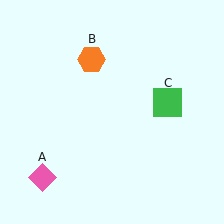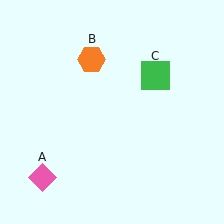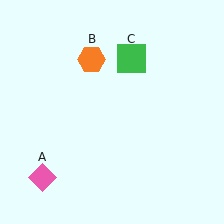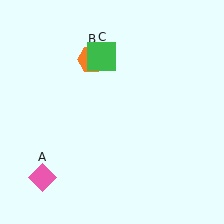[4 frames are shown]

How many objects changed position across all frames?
1 object changed position: green square (object C).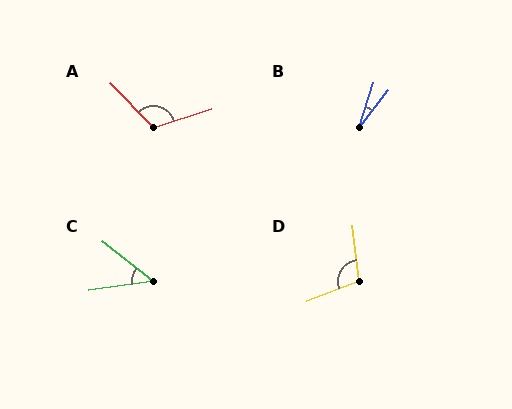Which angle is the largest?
A, at approximately 117 degrees.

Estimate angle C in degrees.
Approximately 46 degrees.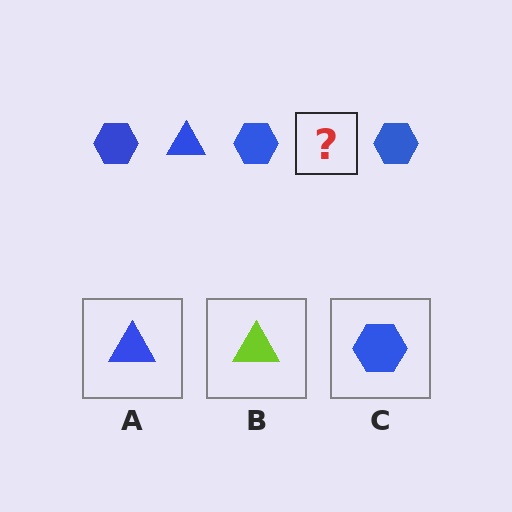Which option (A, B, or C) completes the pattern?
A.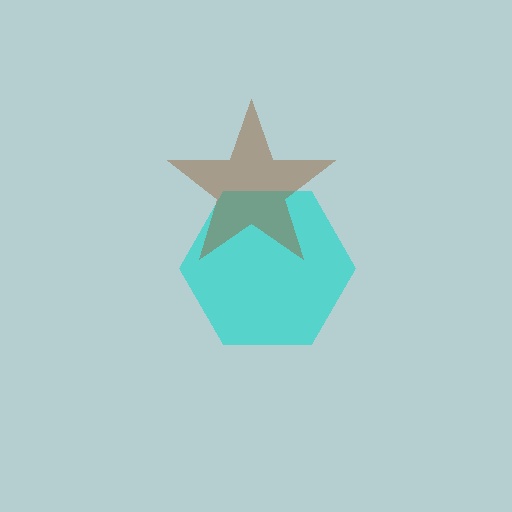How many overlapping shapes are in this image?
There are 2 overlapping shapes in the image.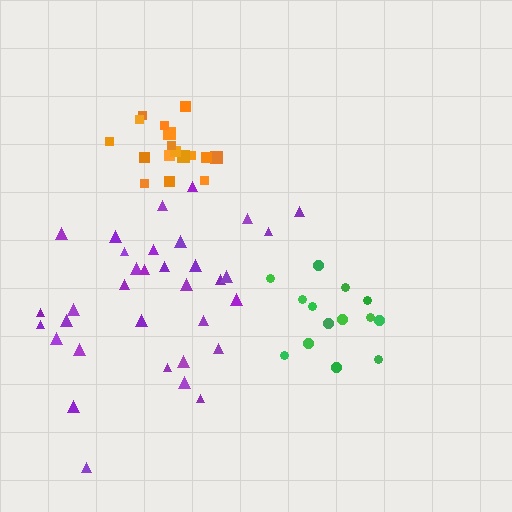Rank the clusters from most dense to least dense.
orange, green, purple.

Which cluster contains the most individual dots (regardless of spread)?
Purple (34).